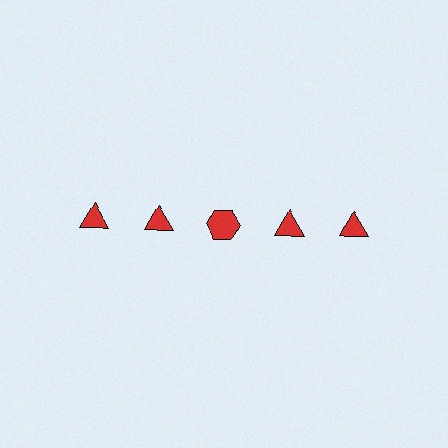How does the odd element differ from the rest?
It has a different shape: hexagon instead of triangle.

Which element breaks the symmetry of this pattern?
The red hexagon in the top row, center column breaks the symmetry. All other shapes are red triangles.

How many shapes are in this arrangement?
There are 5 shapes arranged in a grid pattern.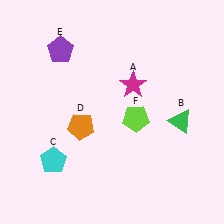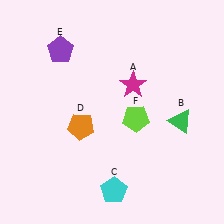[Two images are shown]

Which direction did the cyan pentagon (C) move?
The cyan pentagon (C) moved right.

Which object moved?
The cyan pentagon (C) moved right.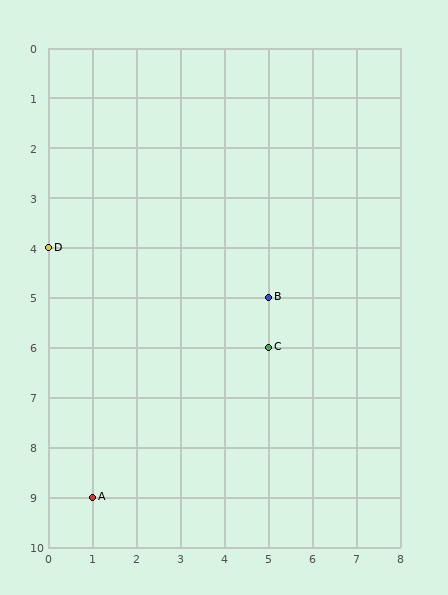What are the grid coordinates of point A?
Point A is at grid coordinates (1, 9).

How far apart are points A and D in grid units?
Points A and D are 1 column and 5 rows apart (about 5.1 grid units diagonally).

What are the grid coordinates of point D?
Point D is at grid coordinates (0, 4).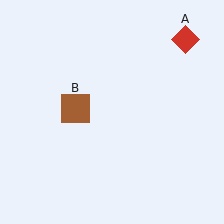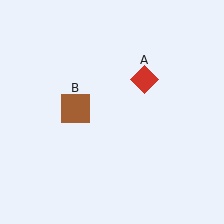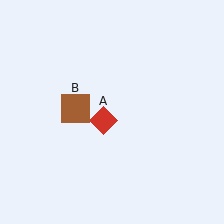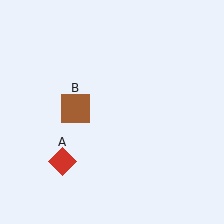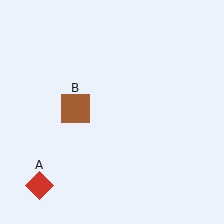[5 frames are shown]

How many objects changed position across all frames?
1 object changed position: red diamond (object A).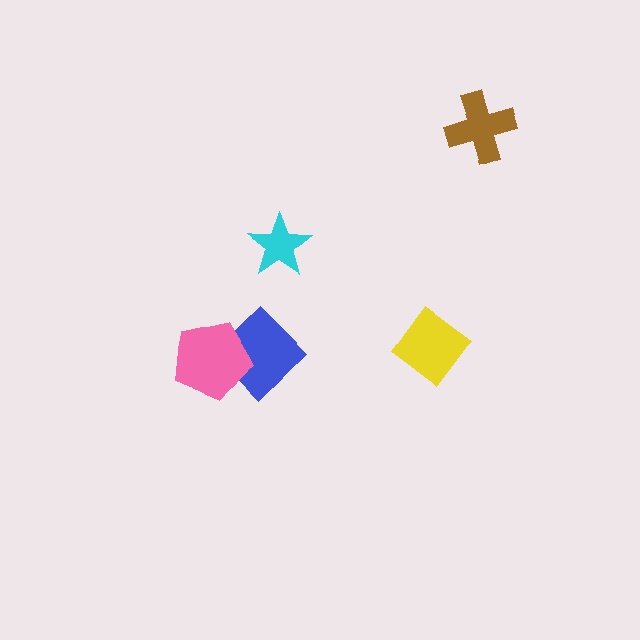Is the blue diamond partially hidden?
Yes, it is partially covered by another shape.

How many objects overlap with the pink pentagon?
1 object overlaps with the pink pentagon.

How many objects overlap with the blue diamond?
1 object overlaps with the blue diamond.